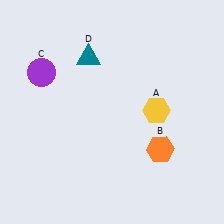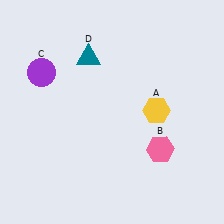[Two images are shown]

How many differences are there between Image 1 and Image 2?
There is 1 difference between the two images.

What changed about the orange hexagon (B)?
In Image 1, B is orange. In Image 2, it changed to pink.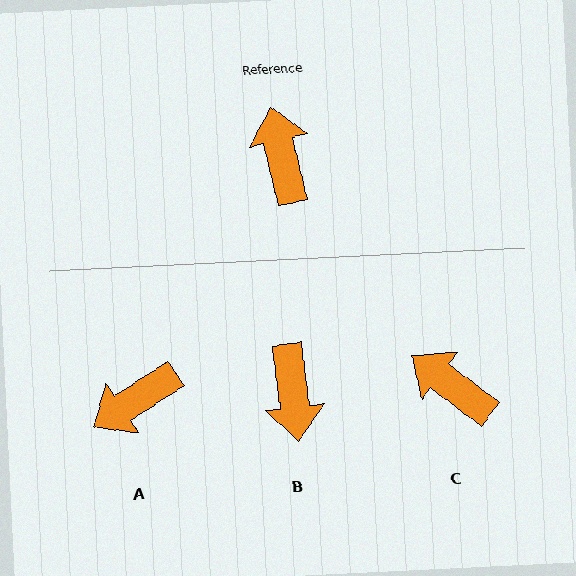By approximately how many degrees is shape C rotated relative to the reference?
Approximately 40 degrees counter-clockwise.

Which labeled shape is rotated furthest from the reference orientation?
B, about 174 degrees away.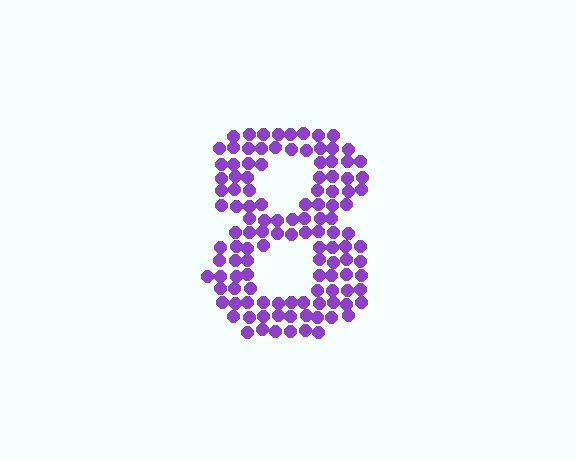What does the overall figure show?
The overall figure shows the digit 8.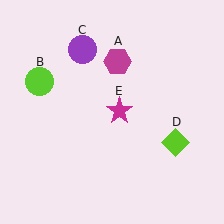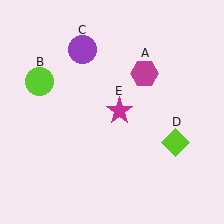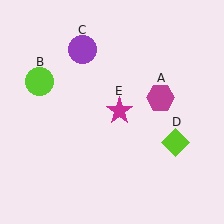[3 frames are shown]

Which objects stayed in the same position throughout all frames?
Lime circle (object B) and purple circle (object C) and lime diamond (object D) and magenta star (object E) remained stationary.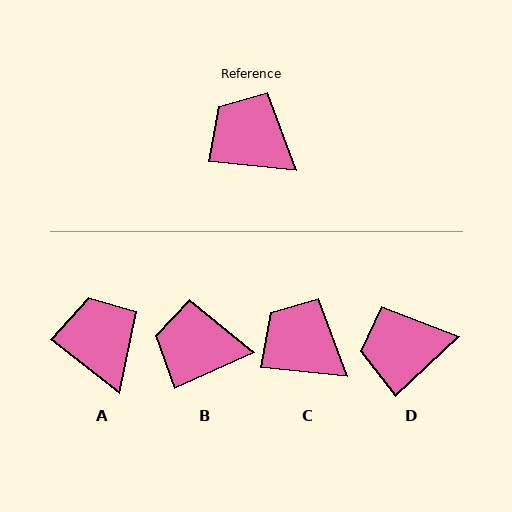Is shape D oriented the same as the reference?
No, it is off by about 49 degrees.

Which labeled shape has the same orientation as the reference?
C.